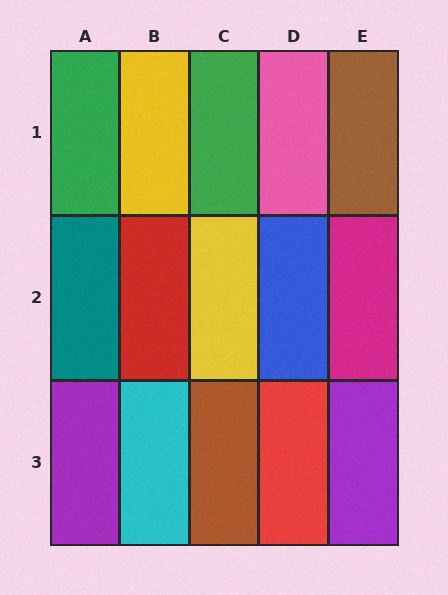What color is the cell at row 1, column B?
Yellow.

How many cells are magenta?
1 cell is magenta.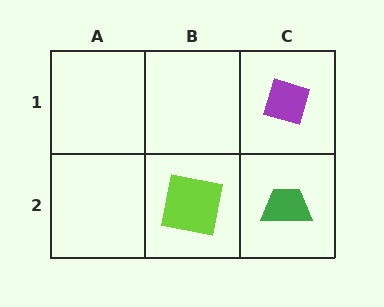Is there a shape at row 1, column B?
No, that cell is empty.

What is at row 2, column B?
A lime square.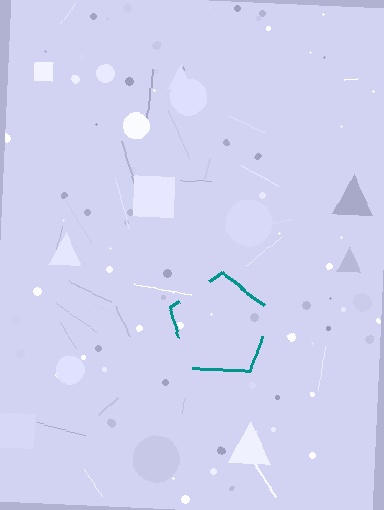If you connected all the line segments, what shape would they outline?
They would outline a pentagon.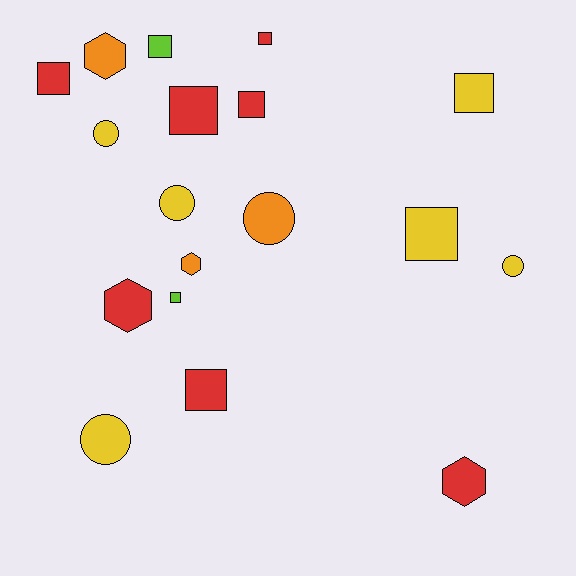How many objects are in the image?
There are 18 objects.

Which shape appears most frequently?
Square, with 9 objects.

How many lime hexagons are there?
There are no lime hexagons.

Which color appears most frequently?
Red, with 7 objects.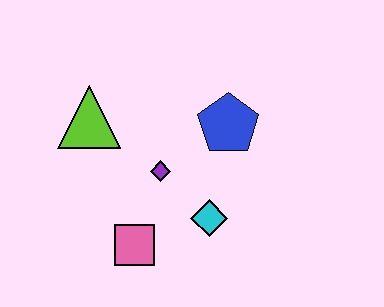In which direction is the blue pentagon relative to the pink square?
The blue pentagon is above the pink square.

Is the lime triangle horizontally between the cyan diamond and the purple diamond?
No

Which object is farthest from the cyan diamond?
The lime triangle is farthest from the cyan diamond.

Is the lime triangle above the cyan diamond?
Yes